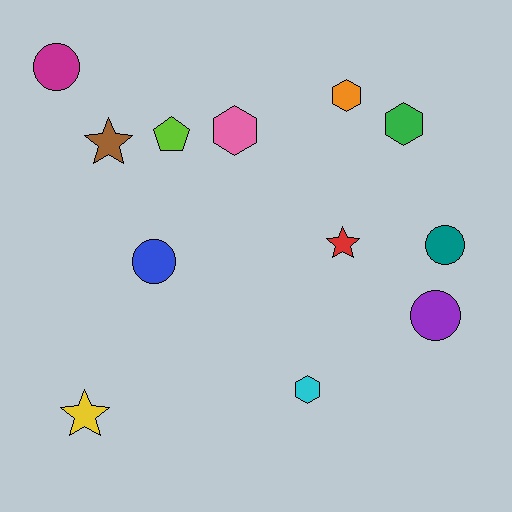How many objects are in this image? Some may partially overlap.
There are 12 objects.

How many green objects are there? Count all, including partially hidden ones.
There is 1 green object.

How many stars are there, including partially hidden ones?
There are 3 stars.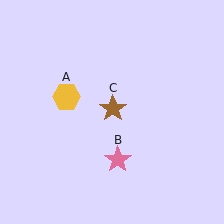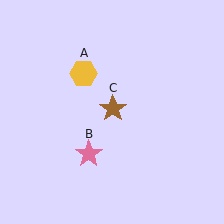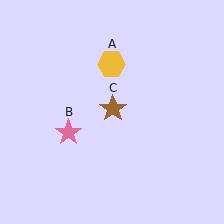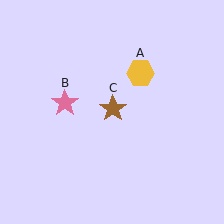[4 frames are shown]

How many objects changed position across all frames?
2 objects changed position: yellow hexagon (object A), pink star (object B).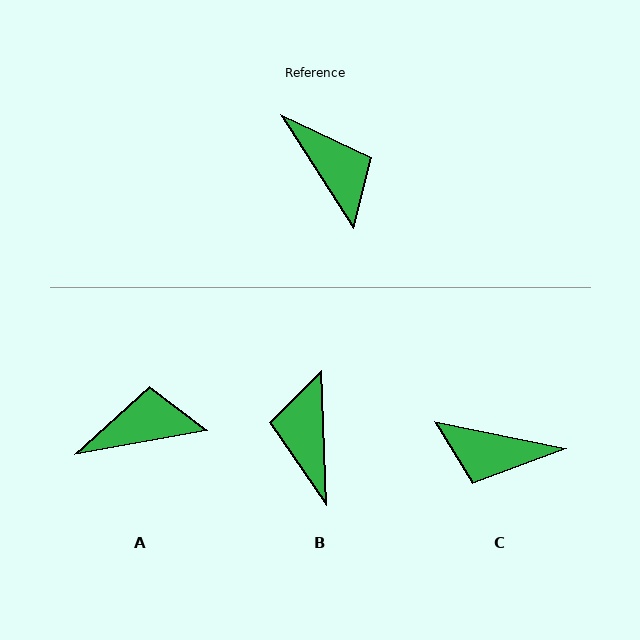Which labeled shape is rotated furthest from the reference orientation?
B, about 149 degrees away.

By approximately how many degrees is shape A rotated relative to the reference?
Approximately 67 degrees counter-clockwise.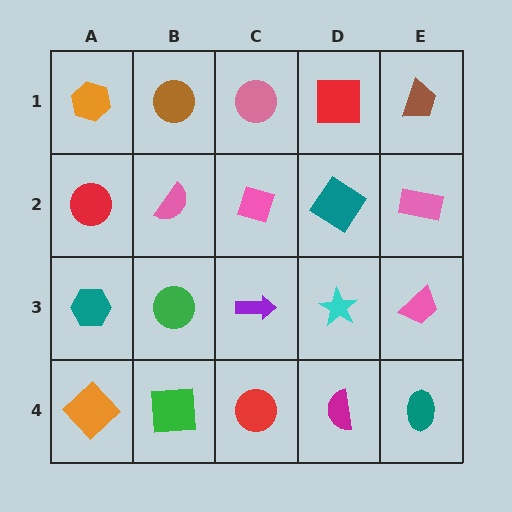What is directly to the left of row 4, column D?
A red circle.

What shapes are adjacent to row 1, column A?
A red circle (row 2, column A), a brown circle (row 1, column B).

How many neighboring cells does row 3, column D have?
4.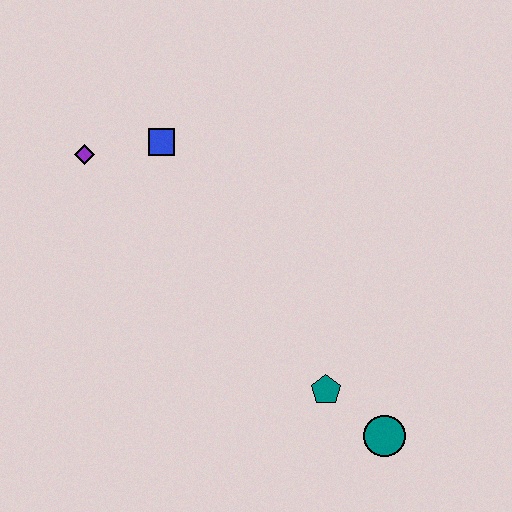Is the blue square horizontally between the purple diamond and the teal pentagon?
Yes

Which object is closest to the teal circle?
The teal pentagon is closest to the teal circle.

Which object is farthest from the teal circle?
The purple diamond is farthest from the teal circle.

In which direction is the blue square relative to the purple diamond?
The blue square is to the right of the purple diamond.